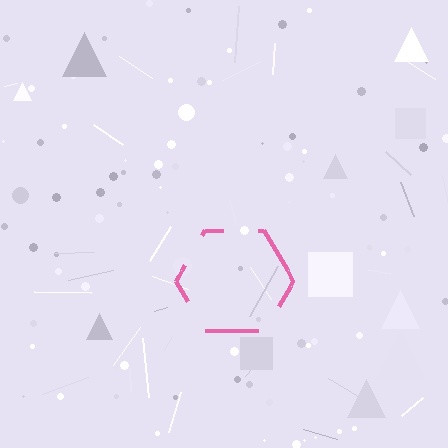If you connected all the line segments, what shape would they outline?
They would outline a hexagon.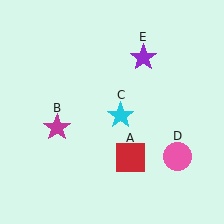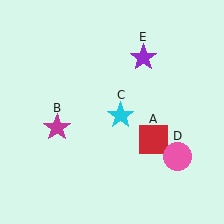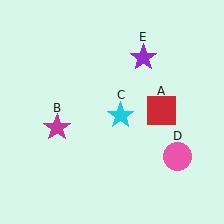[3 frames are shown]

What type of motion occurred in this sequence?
The red square (object A) rotated counterclockwise around the center of the scene.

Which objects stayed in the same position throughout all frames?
Magenta star (object B) and cyan star (object C) and pink circle (object D) and purple star (object E) remained stationary.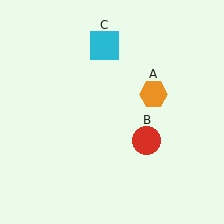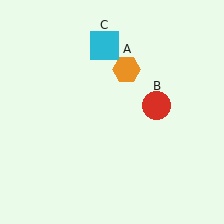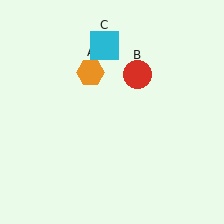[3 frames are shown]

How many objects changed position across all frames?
2 objects changed position: orange hexagon (object A), red circle (object B).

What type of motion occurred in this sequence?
The orange hexagon (object A), red circle (object B) rotated counterclockwise around the center of the scene.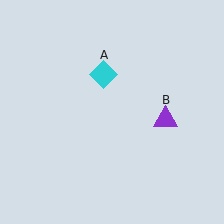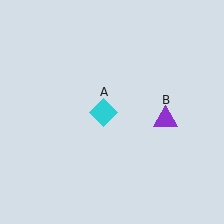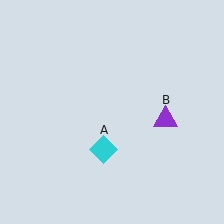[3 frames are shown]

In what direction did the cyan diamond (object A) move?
The cyan diamond (object A) moved down.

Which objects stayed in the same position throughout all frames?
Purple triangle (object B) remained stationary.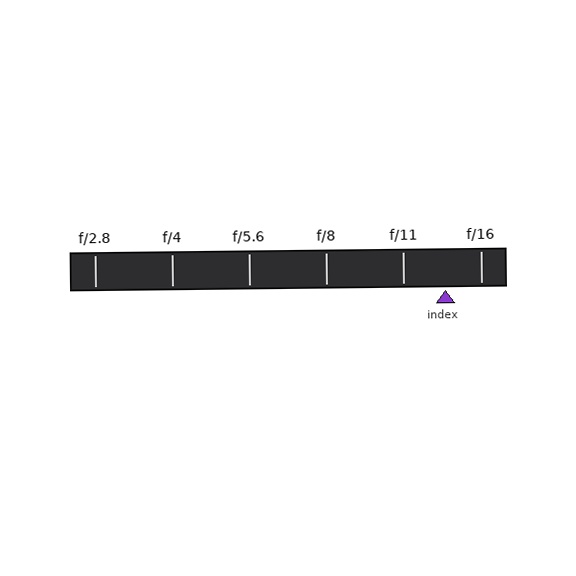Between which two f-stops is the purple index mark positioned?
The index mark is between f/11 and f/16.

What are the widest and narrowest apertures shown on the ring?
The widest aperture shown is f/2.8 and the narrowest is f/16.